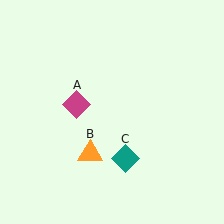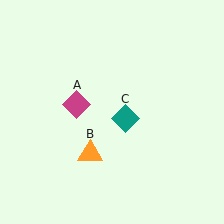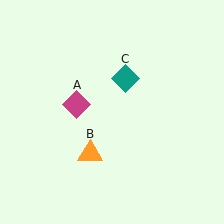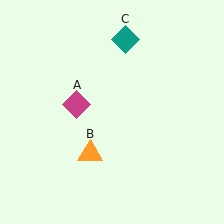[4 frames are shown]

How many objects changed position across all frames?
1 object changed position: teal diamond (object C).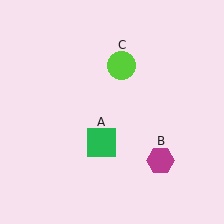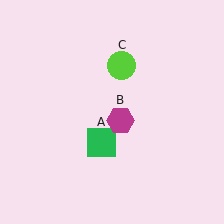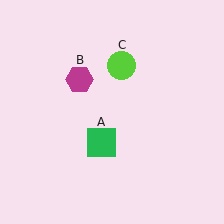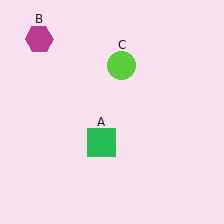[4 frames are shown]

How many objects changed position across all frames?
1 object changed position: magenta hexagon (object B).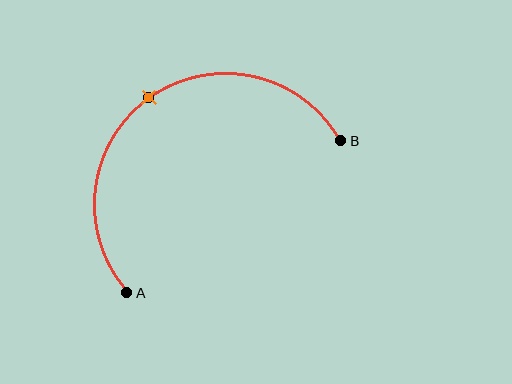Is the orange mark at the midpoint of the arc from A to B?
Yes. The orange mark lies on the arc at equal arc-length from both A and B — it is the arc midpoint.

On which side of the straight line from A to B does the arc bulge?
The arc bulges above and to the left of the straight line connecting A and B.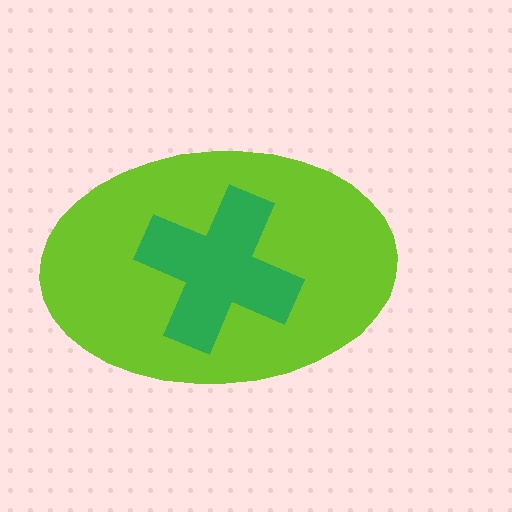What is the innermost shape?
The green cross.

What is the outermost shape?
The lime ellipse.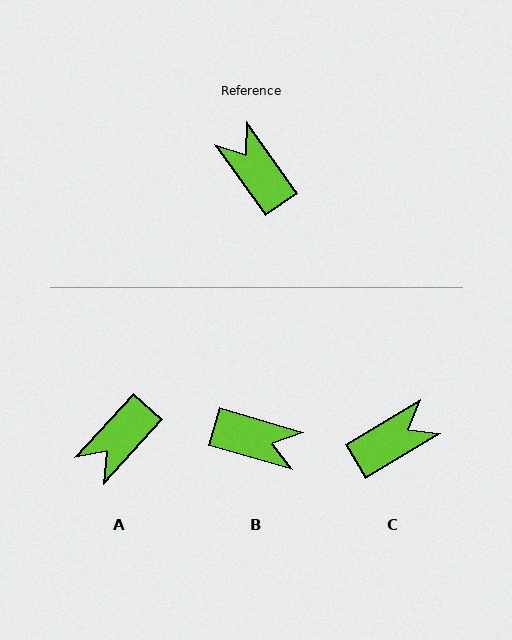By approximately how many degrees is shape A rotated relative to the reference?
Approximately 102 degrees counter-clockwise.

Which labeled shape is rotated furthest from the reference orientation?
B, about 141 degrees away.